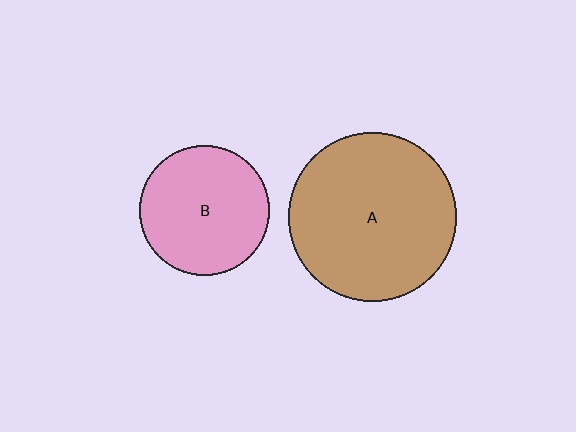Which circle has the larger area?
Circle A (brown).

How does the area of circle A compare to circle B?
Approximately 1.7 times.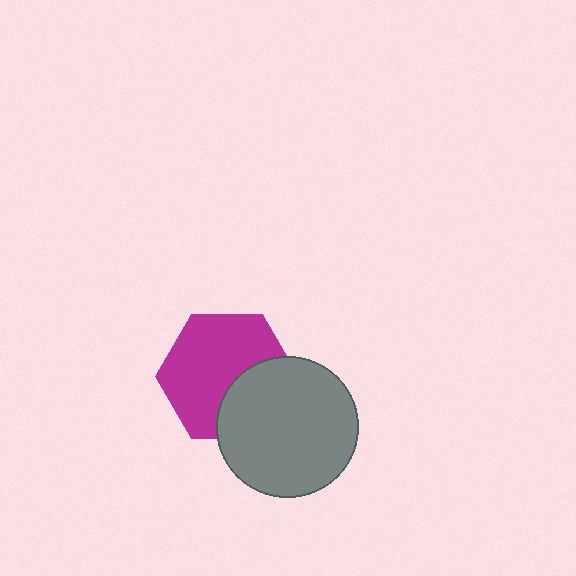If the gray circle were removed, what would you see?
You would see the complete magenta hexagon.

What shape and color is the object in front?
The object in front is a gray circle.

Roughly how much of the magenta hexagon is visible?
Most of it is visible (roughly 66%).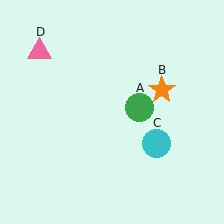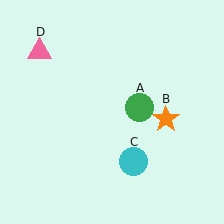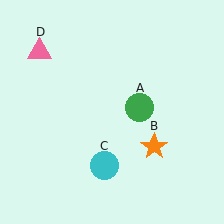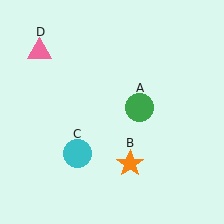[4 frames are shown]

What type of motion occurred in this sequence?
The orange star (object B), cyan circle (object C) rotated clockwise around the center of the scene.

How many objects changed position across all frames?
2 objects changed position: orange star (object B), cyan circle (object C).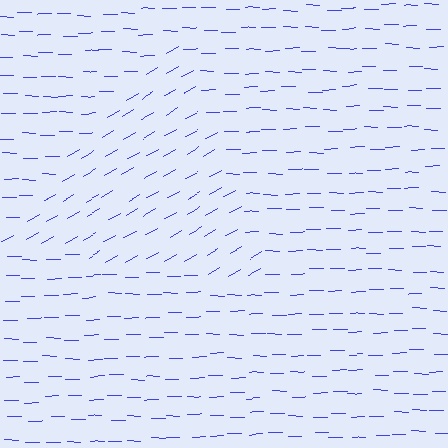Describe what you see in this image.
The image is filled with small blue line segments. A triangle region in the image has lines oriented differently from the surrounding lines, creating a visible texture boundary.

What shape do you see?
I see a triangle.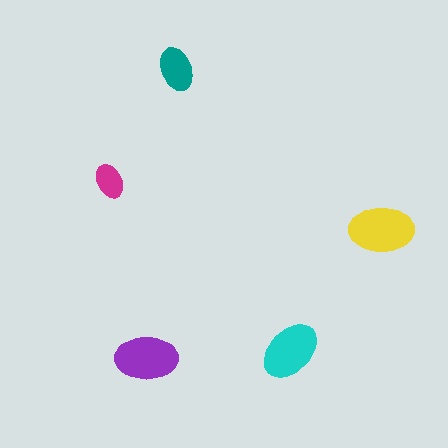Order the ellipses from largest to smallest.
the yellow one, the purple one, the cyan one, the teal one, the magenta one.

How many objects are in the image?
There are 5 objects in the image.